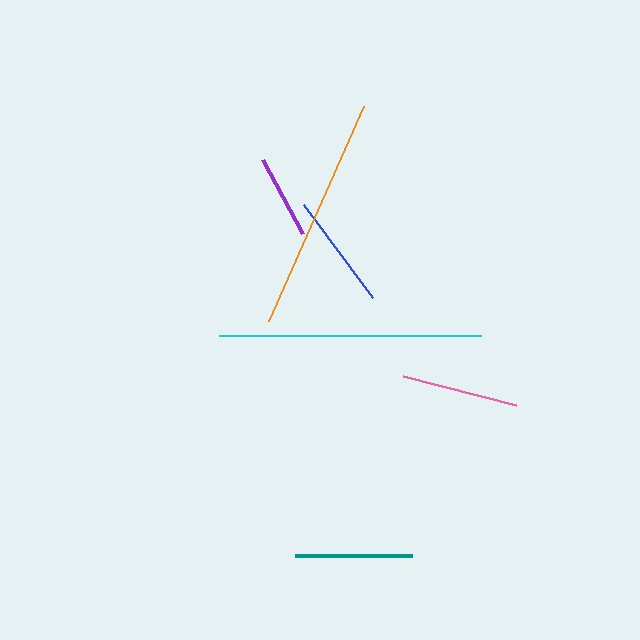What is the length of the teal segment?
The teal segment is approximately 118 pixels long.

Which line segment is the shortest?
The purple line is the shortest at approximately 84 pixels.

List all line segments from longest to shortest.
From longest to shortest: cyan, orange, teal, pink, blue, purple.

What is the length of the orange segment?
The orange segment is approximately 235 pixels long.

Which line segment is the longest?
The cyan line is the longest at approximately 262 pixels.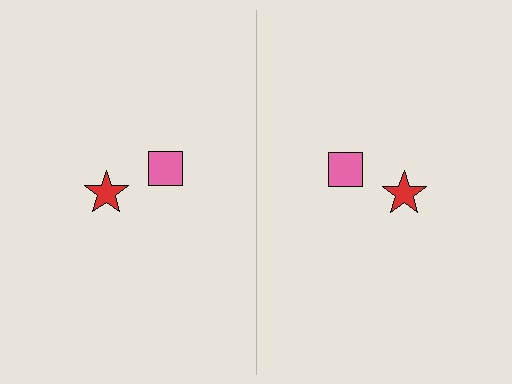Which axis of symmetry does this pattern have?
The pattern has a vertical axis of symmetry running through the center of the image.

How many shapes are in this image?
There are 4 shapes in this image.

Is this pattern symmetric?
Yes, this pattern has bilateral (reflection) symmetry.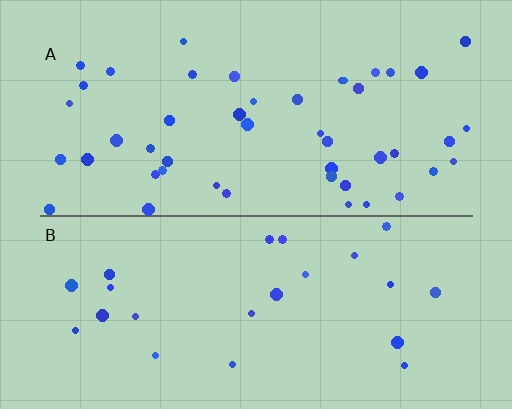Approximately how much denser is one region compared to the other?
Approximately 2.0× — region A over region B.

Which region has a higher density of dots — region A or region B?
A (the top).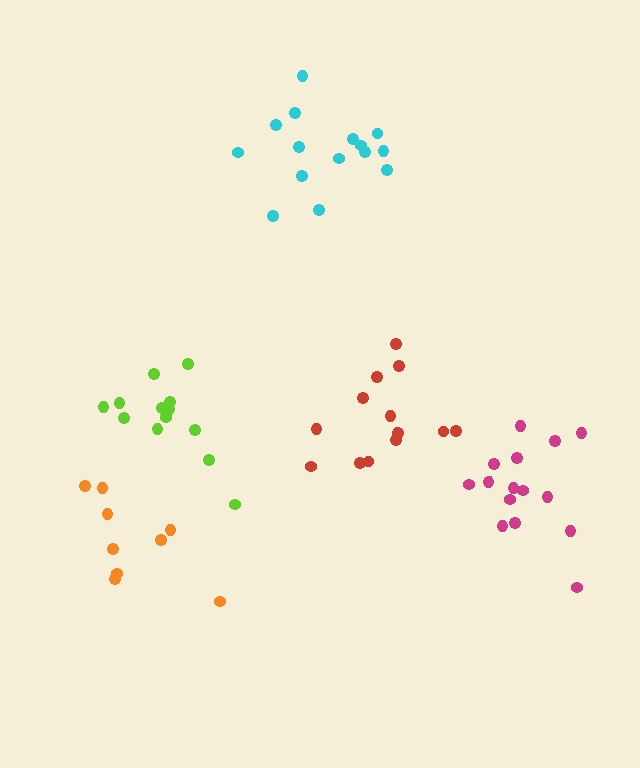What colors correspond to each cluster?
The clusters are colored: cyan, magenta, orange, lime, red.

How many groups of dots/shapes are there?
There are 5 groups.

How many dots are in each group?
Group 1: 15 dots, Group 2: 15 dots, Group 3: 9 dots, Group 4: 13 dots, Group 5: 14 dots (66 total).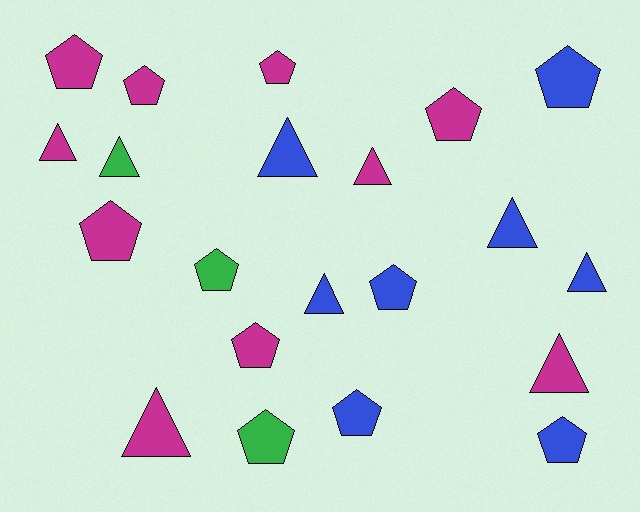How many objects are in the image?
There are 21 objects.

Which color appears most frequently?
Magenta, with 10 objects.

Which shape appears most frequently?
Pentagon, with 12 objects.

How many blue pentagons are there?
There are 4 blue pentagons.